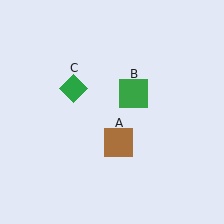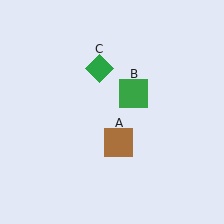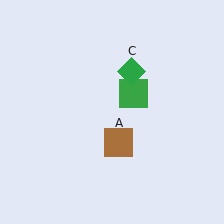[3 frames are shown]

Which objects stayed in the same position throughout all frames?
Brown square (object A) and green square (object B) remained stationary.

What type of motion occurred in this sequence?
The green diamond (object C) rotated clockwise around the center of the scene.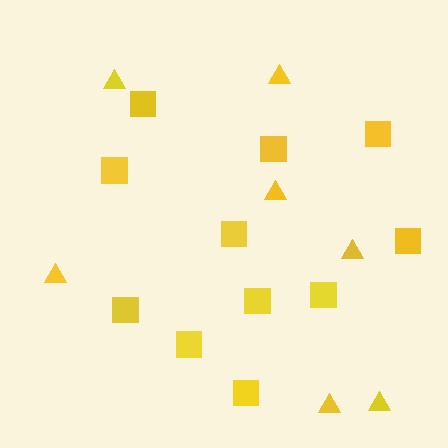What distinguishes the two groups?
There are 2 groups: one group of triangles (7) and one group of squares (11).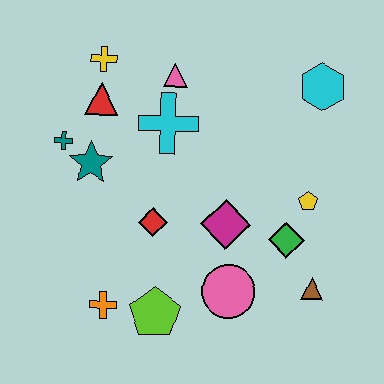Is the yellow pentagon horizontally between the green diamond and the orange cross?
No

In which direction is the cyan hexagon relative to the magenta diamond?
The cyan hexagon is above the magenta diamond.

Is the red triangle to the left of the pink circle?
Yes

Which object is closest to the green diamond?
The yellow pentagon is closest to the green diamond.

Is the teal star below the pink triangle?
Yes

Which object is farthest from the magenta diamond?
The yellow cross is farthest from the magenta diamond.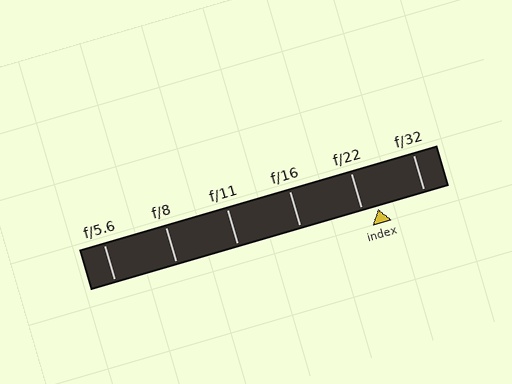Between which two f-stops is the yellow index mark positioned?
The index mark is between f/22 and f/32.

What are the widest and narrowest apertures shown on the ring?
The widest aperture shown is f/5.6 and the narrowest is f/32.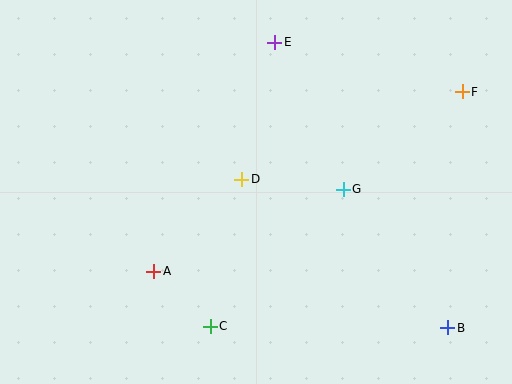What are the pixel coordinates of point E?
Point E is at (275, 42).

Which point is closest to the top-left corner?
Point E is closest to the top-left corner.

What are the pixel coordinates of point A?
Point A is at (154, 271).